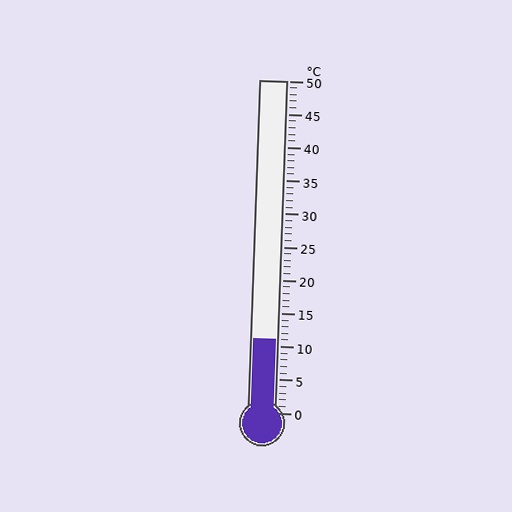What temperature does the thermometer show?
The thermometer shows approximately 11°C.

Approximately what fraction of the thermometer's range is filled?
The thermometer is filled to approximately 20% of its range.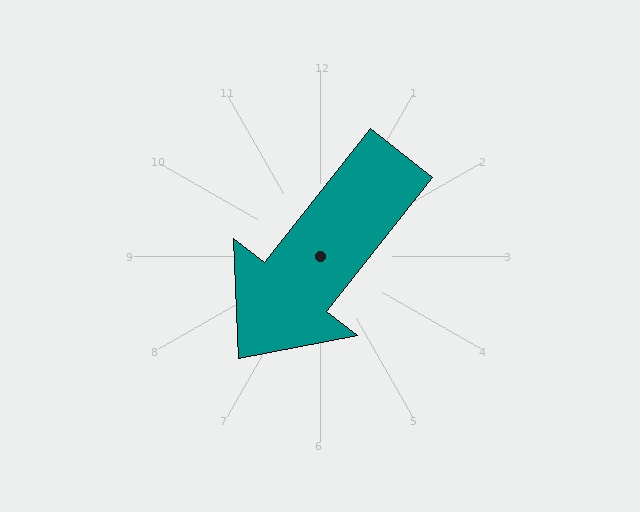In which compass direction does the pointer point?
Southwest.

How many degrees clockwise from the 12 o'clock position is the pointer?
Approximately 218 degrees.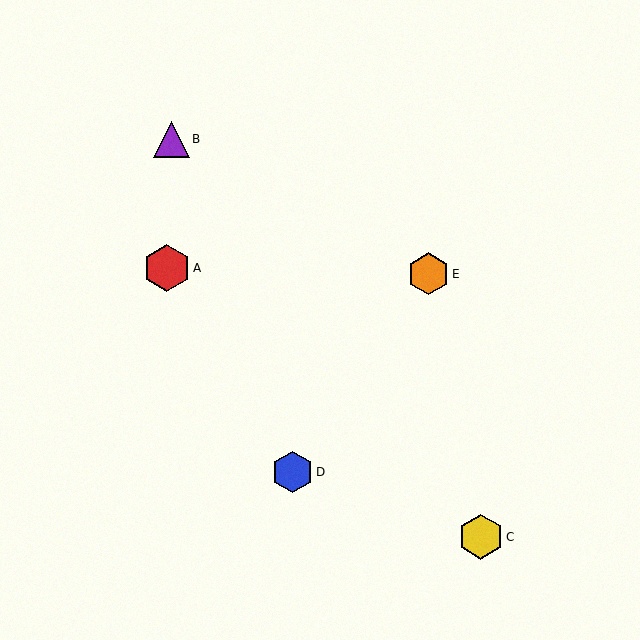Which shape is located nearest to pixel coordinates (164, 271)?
The red hexagon (labeled A) at (167, 268) is nearest to that location.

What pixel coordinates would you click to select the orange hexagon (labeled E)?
Click at (428, 274) to select the orange hexagon E.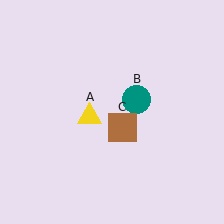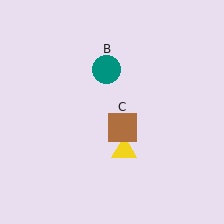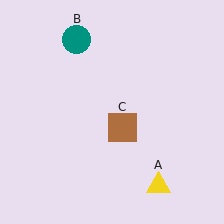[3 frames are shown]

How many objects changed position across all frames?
2 objects changed position: yellow triangle (object A), teal circle (object B).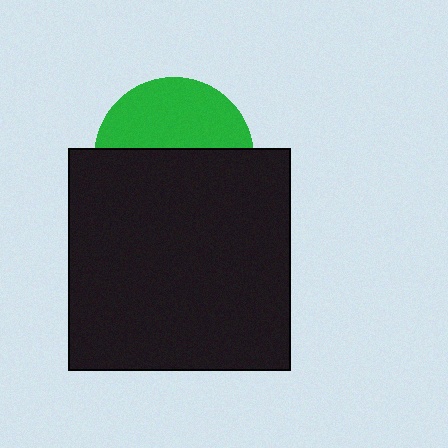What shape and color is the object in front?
The object in front is a black square.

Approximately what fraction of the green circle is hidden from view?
Roughly 58% of the green circle is hidden behind the black square.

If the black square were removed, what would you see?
You would see the complete green circle.